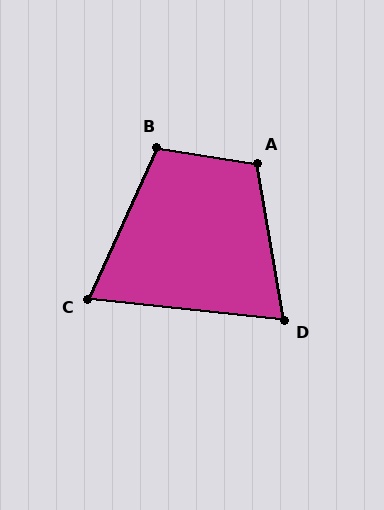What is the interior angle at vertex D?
Approximately 74 degrees (acute).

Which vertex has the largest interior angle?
A, at approximately 108 degrees.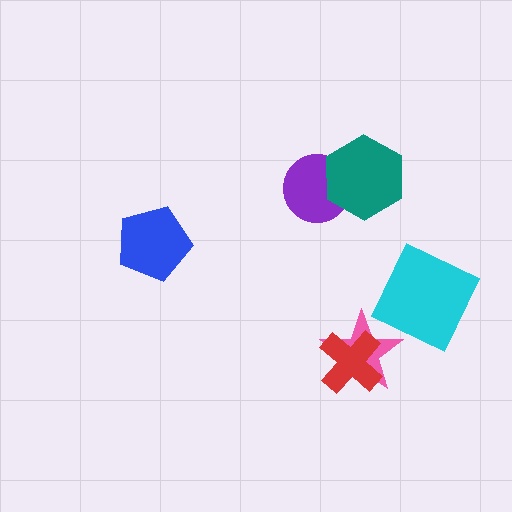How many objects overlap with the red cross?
1 object overlaps with the red cross.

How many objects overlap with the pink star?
1 object overlaps with the pink star.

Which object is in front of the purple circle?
The teal hexagon is in front of the purple circle.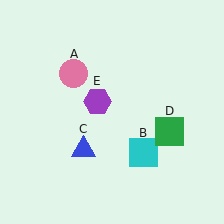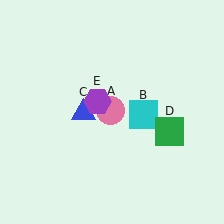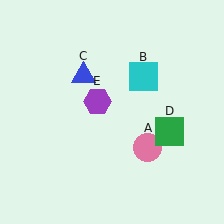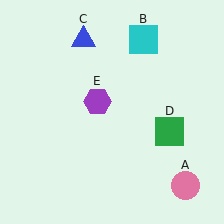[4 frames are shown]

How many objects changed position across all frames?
3 objects changed position: pink circle (object A), cyan square (object B), blue triangle (object C).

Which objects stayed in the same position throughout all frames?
Green square (object D) and purple hexagon (object E) remained stationary.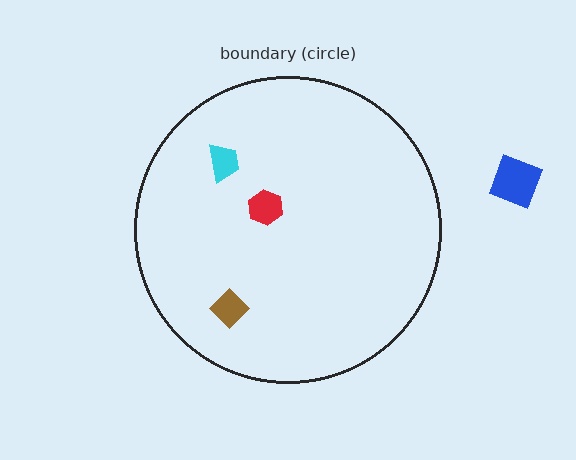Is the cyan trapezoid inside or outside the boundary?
Inside.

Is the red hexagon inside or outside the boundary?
Inside.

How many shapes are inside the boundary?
3 inside, 1 outside.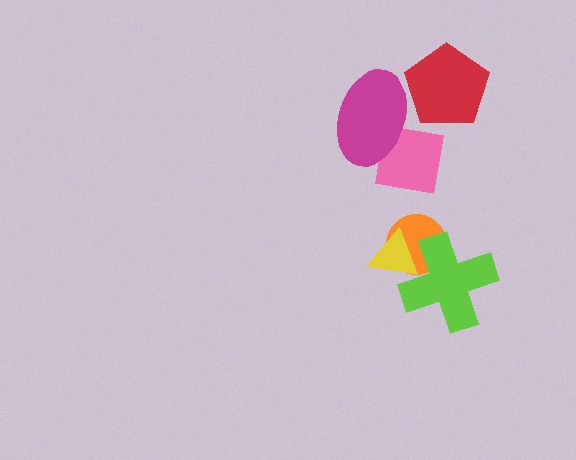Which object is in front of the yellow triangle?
The lime cross is in front of the yellow triangle.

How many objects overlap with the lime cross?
2 objects overlap with the lime cross.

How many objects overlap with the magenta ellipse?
2 objects overlap with the magenta ellipse.